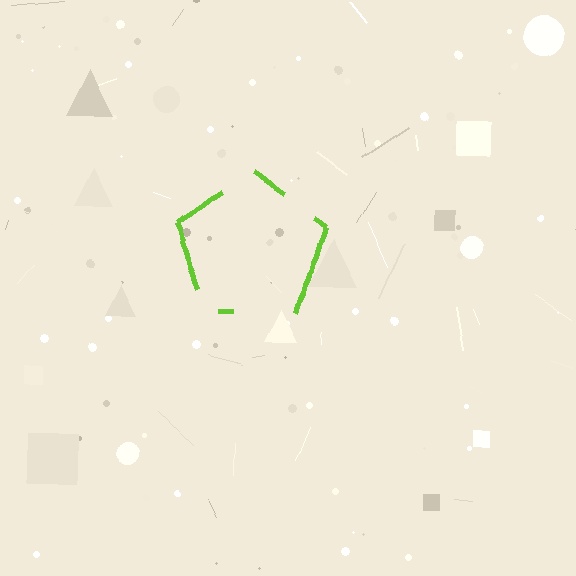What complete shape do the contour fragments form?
The contour fragments form a pentagon.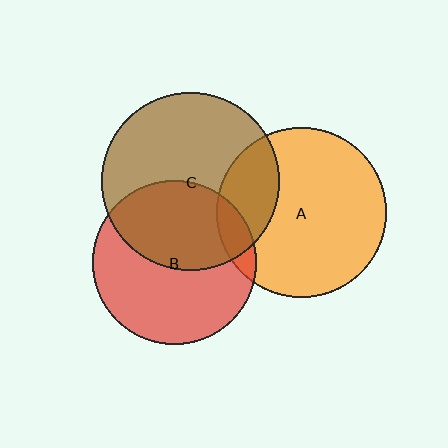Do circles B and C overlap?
Yes.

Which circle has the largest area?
Circle C (brown).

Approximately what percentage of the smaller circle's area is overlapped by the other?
Approximately 45%.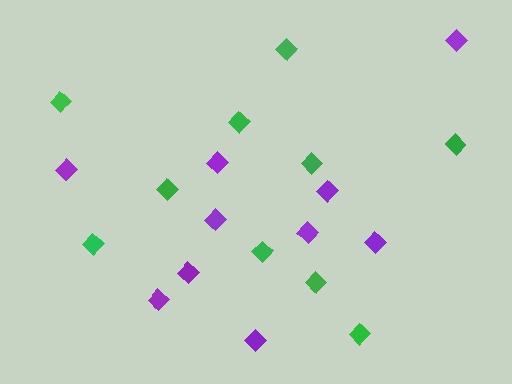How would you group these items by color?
There are 2 groups: one group of green diamonds (10) and one group of purple diamonds (10).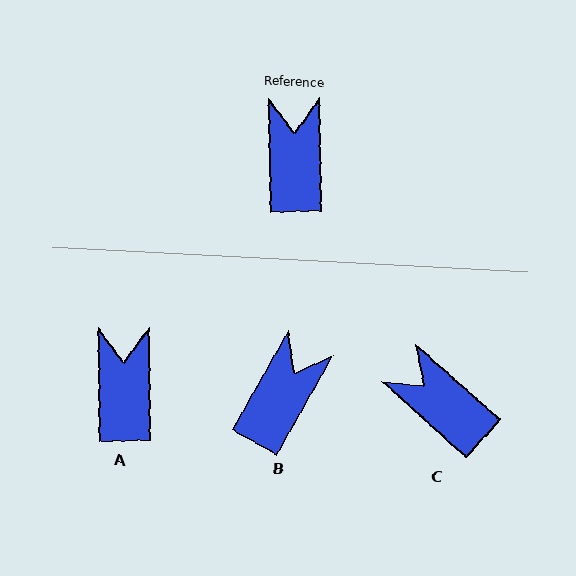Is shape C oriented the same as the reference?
No, it is off by about 47 degrees.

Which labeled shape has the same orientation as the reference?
A.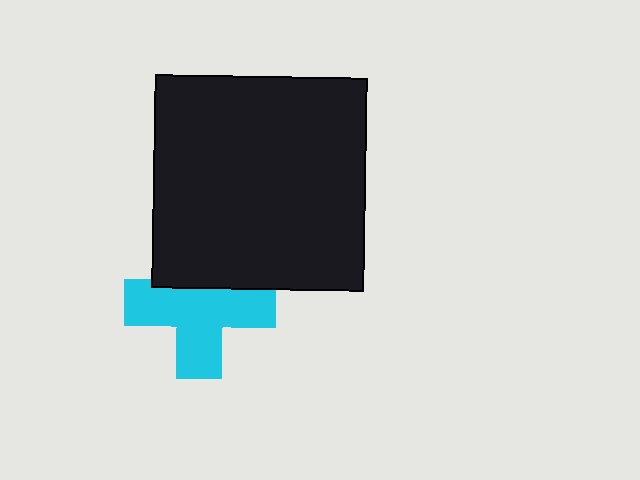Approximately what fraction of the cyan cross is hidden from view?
Roughly 30% of the cyan cross is hidden behind the black square.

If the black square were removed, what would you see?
You would see the complete cyan cross.